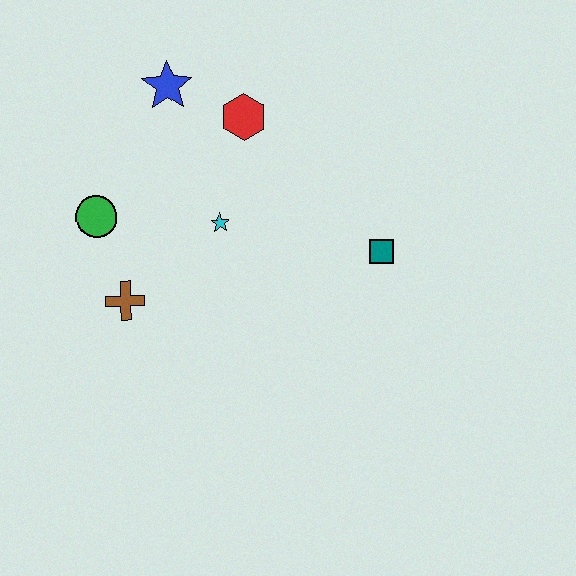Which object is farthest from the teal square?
The green circle is farthest from the teal square.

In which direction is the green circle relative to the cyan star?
The green circle is to the left of the cyan star.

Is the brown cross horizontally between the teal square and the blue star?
No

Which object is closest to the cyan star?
The red hexagon is closest to the cyan star.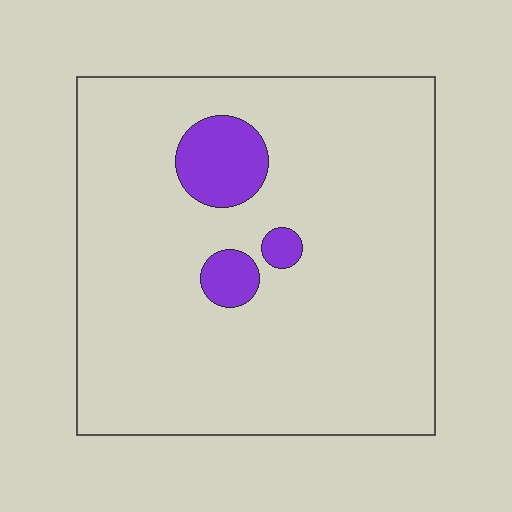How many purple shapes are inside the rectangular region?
3.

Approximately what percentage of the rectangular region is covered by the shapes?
Approximately 10%.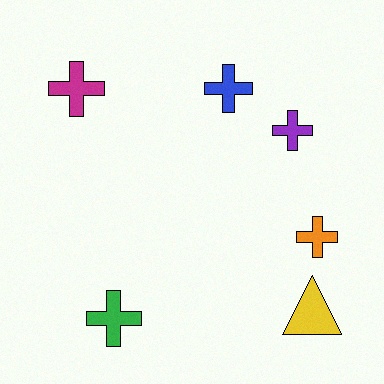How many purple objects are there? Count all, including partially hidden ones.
There is 1 purple object.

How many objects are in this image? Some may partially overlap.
There are 6 objects.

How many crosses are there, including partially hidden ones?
There are 5 crosses.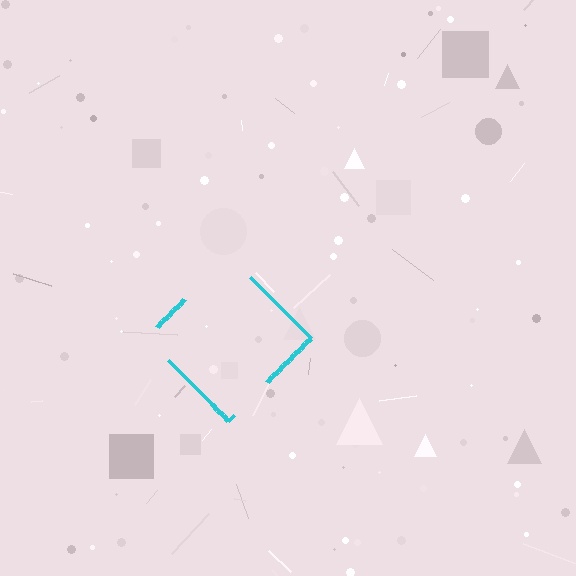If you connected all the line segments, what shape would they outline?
They would outline a diamond.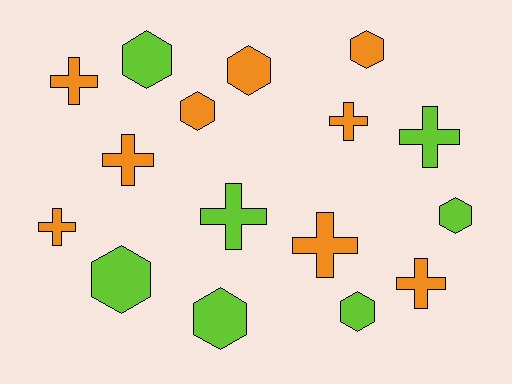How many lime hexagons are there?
There are 5 lime hexagons.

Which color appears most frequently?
Orange, with 9 objects.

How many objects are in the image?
There are 16 objects.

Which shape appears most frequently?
Cross, with 8 objects.